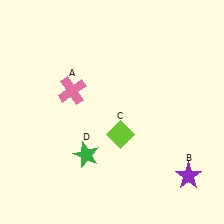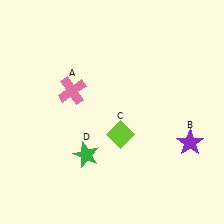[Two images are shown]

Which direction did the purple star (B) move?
The purple star (B) moved up.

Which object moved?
The purple star (B) moved up.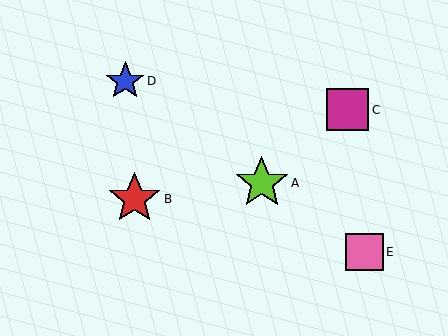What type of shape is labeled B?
Shape B is a red star.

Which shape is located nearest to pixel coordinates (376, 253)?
The pink square (labeled E) at (364, 252) is nearest to that location.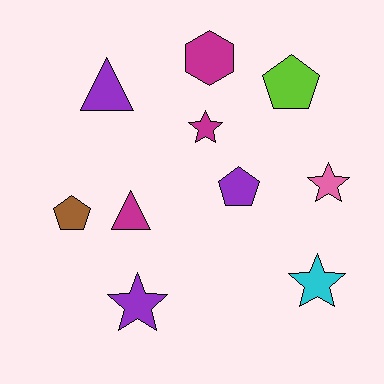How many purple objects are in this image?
There are 3 purple objects.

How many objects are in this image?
There are 10 objects.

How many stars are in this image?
There are 4 stars.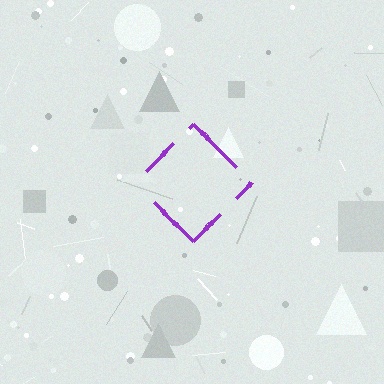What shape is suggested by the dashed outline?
The dashed outline suggests a diamond.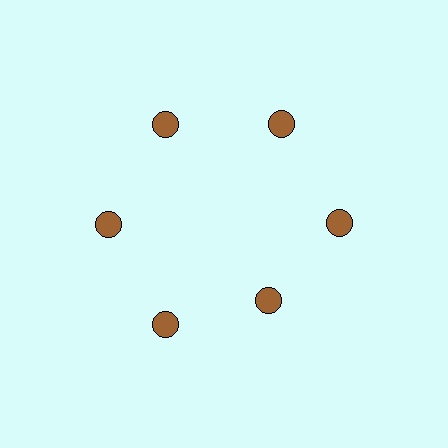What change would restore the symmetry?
The symmetry would be restored by moving it outward, back onto the ring so that all 6 circles sit at equal angles and equal distance from the center.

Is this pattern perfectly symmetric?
No. The 6 brown circles are arranged in a ring, but one element near the 5 o'clock position is pulled inward toward the center, breaking the 6-fold rotational symmetry.